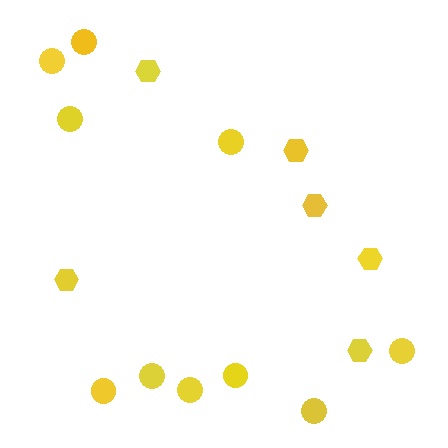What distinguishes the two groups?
There are 2 groups: one group of hexagons (6) and one group of circles (10).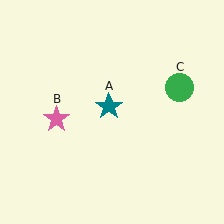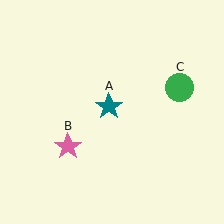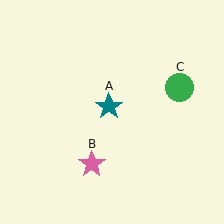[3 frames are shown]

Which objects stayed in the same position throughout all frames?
Teal star (object A) and green circle (object C) remained stationary.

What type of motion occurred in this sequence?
The pink star (object B) rotated counterclockwise around the center of the scene.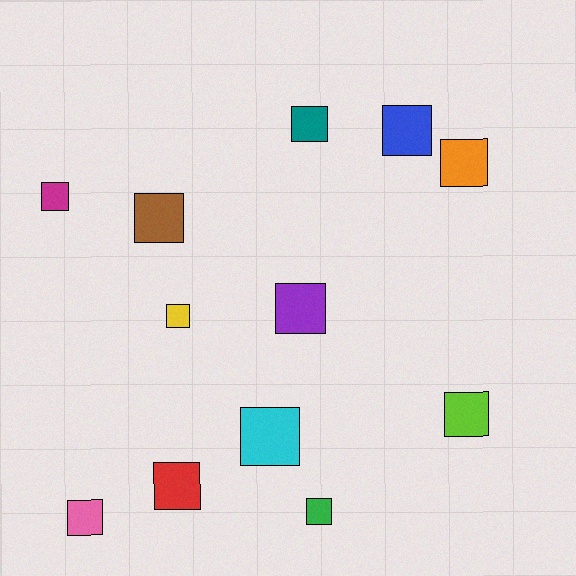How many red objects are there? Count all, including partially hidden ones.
There is 1 red object.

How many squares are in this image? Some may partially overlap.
There are 12 squares.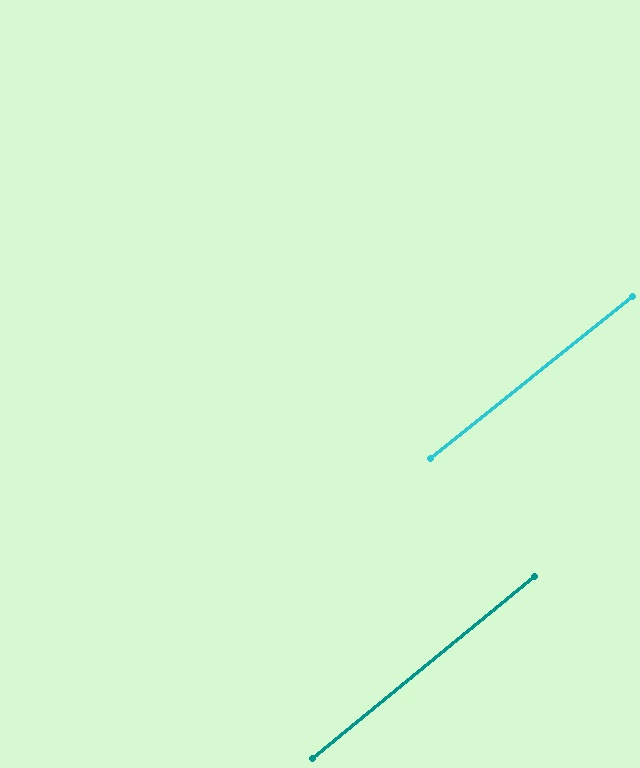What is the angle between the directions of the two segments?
Approximately 1 degree.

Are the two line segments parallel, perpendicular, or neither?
Parallel — their directions differ by only 0.6°.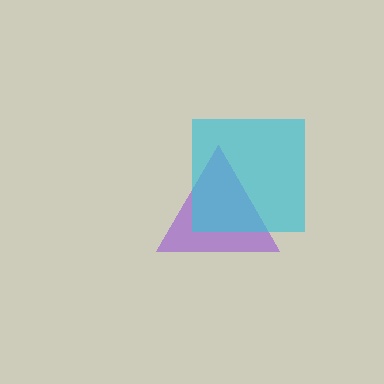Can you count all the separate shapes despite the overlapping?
Yes, there are 2 separate shapes.